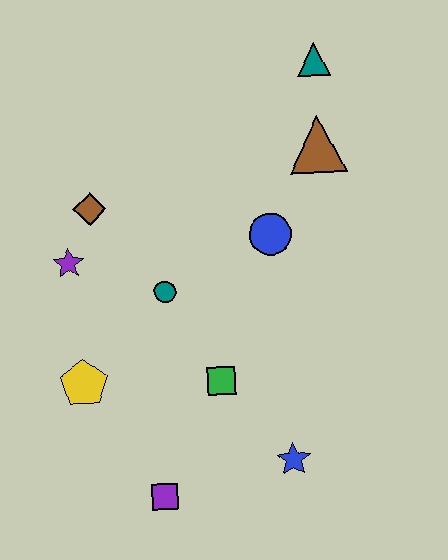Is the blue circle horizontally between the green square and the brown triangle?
Yes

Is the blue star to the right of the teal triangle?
No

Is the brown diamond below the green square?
No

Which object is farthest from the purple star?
The teal triangle is farthest from the purple star.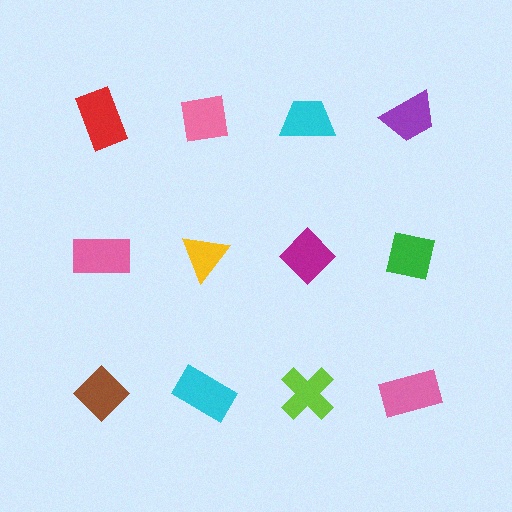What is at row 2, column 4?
A green square.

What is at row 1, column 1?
A red rectangle.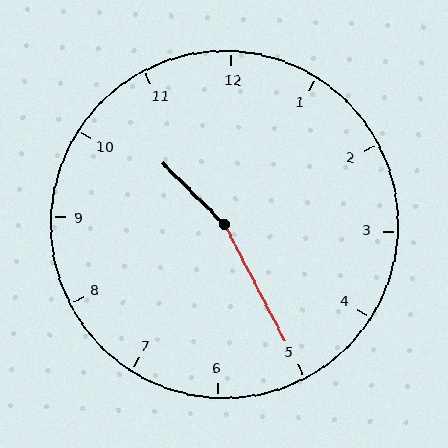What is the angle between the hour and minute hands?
Approximately 162 degrees.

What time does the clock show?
10:25.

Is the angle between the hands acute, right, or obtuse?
It is obtuse.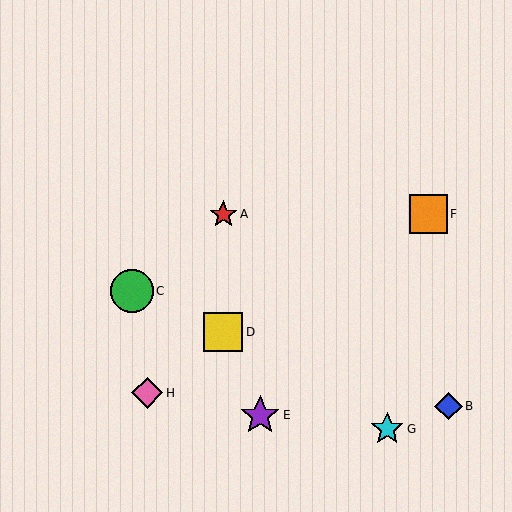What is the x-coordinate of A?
Object A is at x≈223.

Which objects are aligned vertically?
Objects A, D are aligned vertically.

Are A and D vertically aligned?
Yes, both are at x≈223.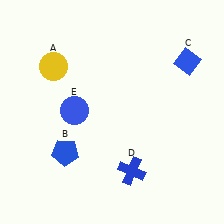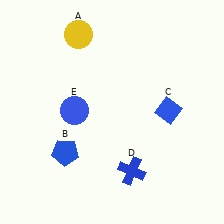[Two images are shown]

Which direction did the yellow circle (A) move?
The yellow circle (A) moved up.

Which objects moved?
The objects that moved are: the yellow circle (A), the blue diamond (C).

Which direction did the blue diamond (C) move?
The blue diamond (C) moved down.